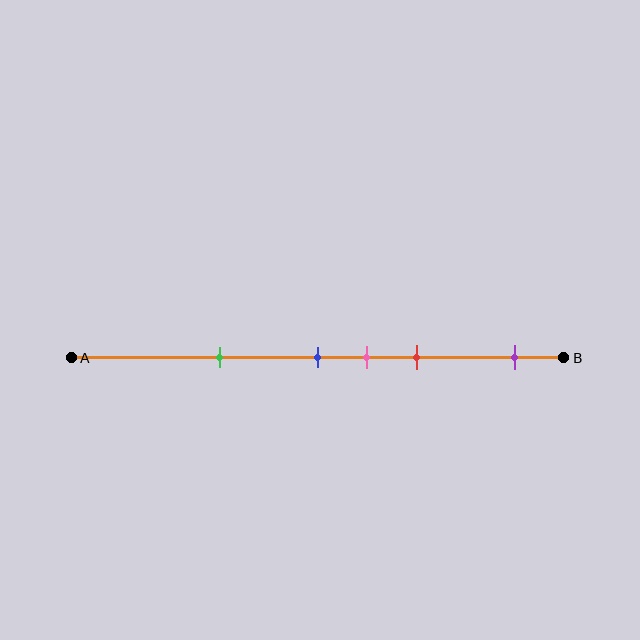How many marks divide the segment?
There are 5 marks dividing the segment.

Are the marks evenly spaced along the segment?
No, the marks are not evenly spaced.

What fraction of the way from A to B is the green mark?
The green mark is approximately 30% (0.3) of the way from A to B.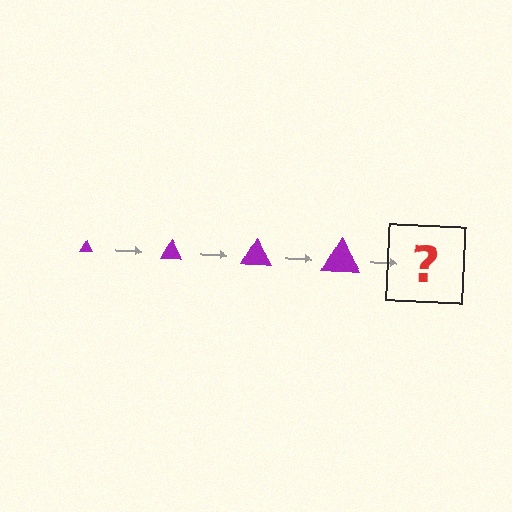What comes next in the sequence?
The next element should be a purple triangle, larger than the previous one.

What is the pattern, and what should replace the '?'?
The pattern is that the triangle gets progressively larger each step. The '?' should be a purple triangle, larger than the previous one.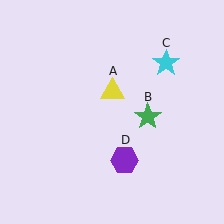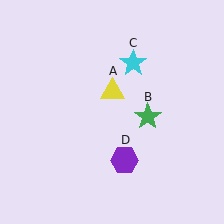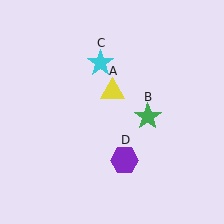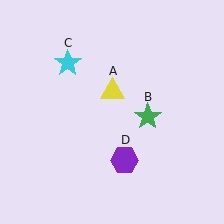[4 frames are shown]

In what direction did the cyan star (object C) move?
The cyan star (object C) moved left.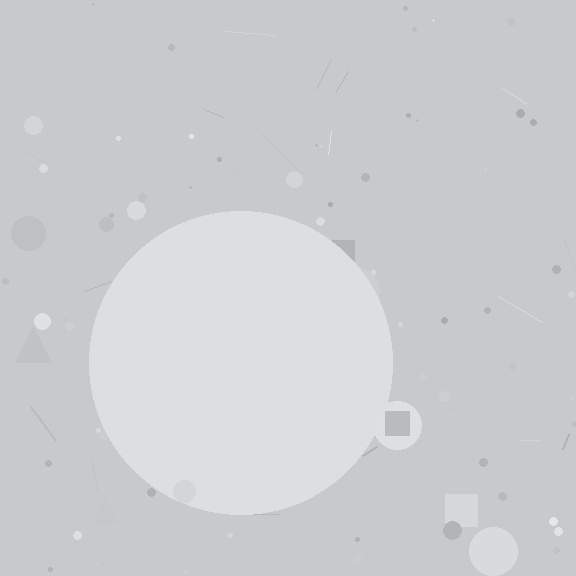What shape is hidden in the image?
A circle is hidden in the image.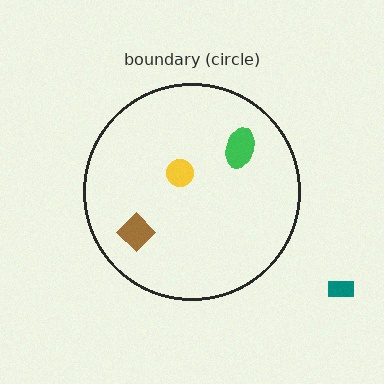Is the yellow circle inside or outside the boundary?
Inside.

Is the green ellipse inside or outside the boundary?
Inside.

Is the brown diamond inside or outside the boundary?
Inside.